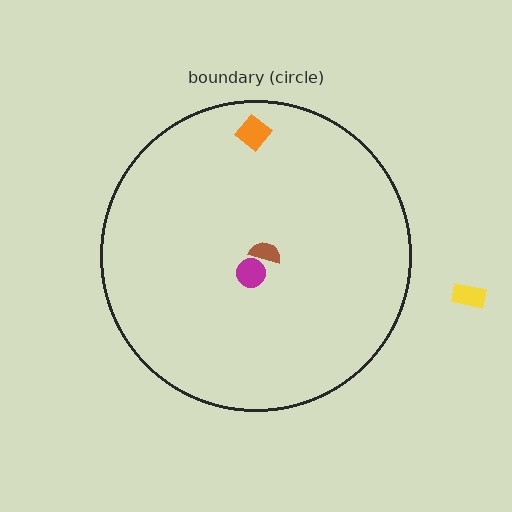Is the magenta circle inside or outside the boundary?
Inside.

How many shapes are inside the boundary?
3 inside, 1 outside.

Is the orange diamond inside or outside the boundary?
Inside.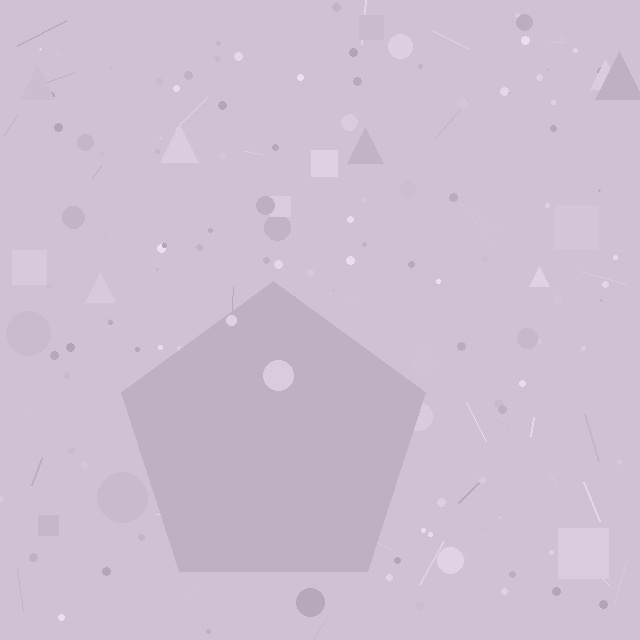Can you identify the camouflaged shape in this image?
The camouflaged shape is a pentagon.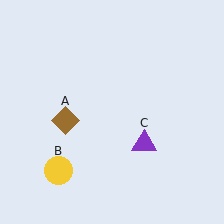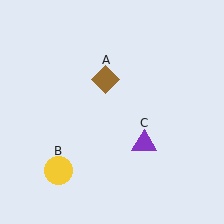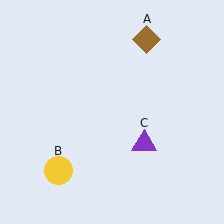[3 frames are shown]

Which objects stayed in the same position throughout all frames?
Yellow circle (object B) and purple triangle (object C) remained stationary.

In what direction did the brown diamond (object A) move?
The brown diamond (object A) moved up and to the right.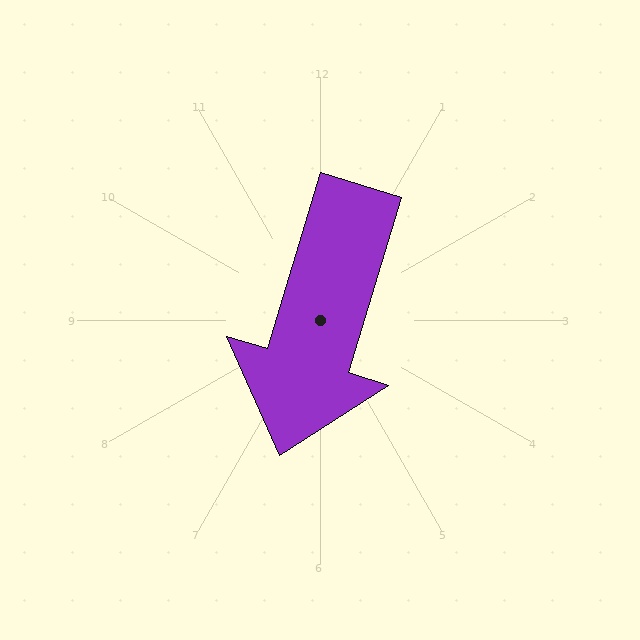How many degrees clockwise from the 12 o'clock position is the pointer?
Approximately 197 degrees.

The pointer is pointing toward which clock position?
Roughly 7 o'clock.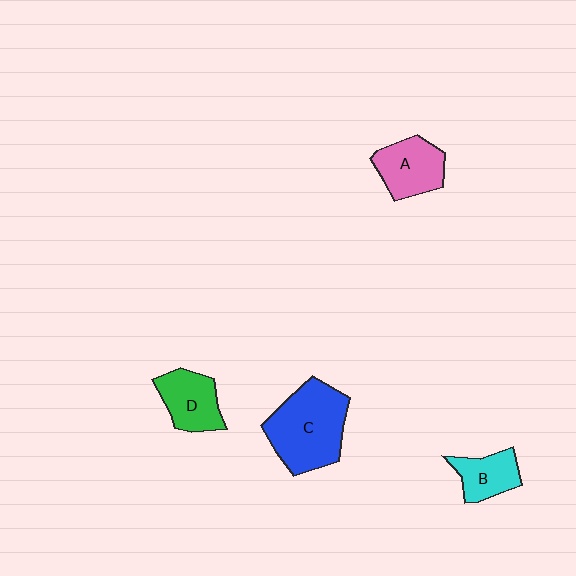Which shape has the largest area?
Shape C (blue).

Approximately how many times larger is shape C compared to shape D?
Approximately 1.8 times.